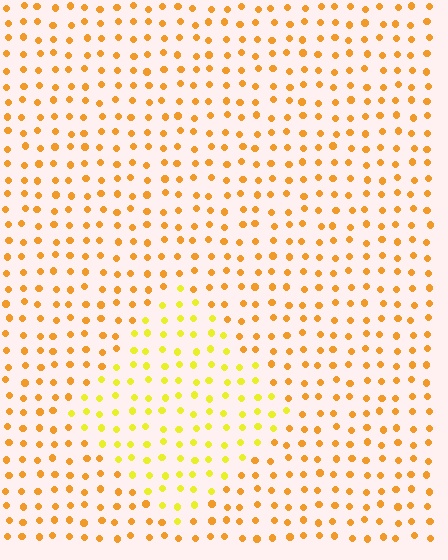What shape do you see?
I see a diamond.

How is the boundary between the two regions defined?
The boundary is defined purely by a slight shift in hue (about 28 degrees). Spacing, size, and orientation are identical on both sides.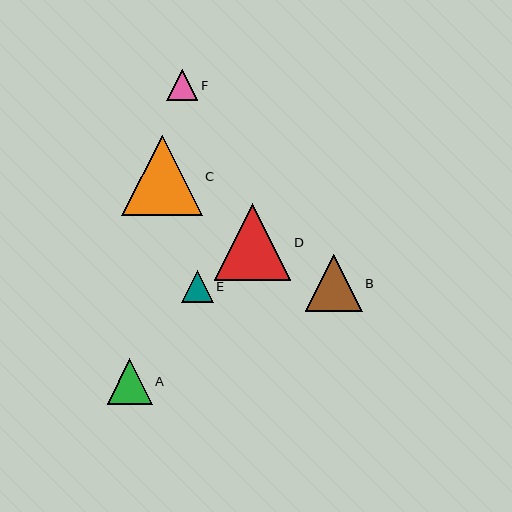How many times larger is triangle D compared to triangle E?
Triangle D is approximately 2.4 times the size of triangle E.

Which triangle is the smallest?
Triangle E is the smallest with a size of approximately 31 pixels.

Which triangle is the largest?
Triangle C is the largest with a size of approximately 80 pixels.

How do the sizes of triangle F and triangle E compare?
Triangle F and triangle E are approximately the same size.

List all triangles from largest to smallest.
From largest to smallest: C, D, B, A, F, E.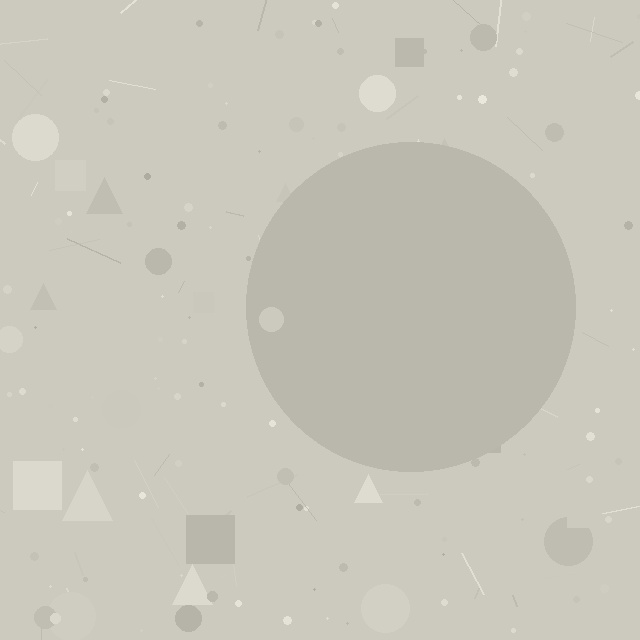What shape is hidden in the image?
A circle is hidden in the image.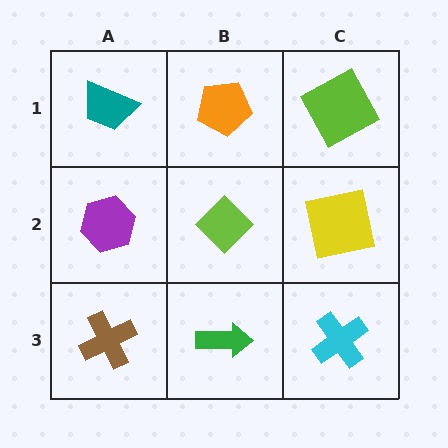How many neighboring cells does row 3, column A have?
2.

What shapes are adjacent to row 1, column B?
A lime diamond (row 2, column B), a teal trapezoid (row 1, column A), a lime square (row 1, column C).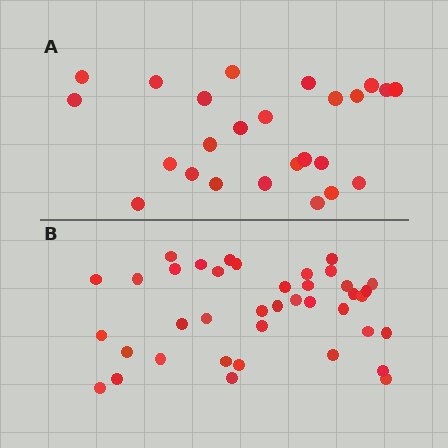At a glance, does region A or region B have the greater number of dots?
Region B (the bottom region) has more dots.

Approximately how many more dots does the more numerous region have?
Region B has approximately 15 more dots than region A.